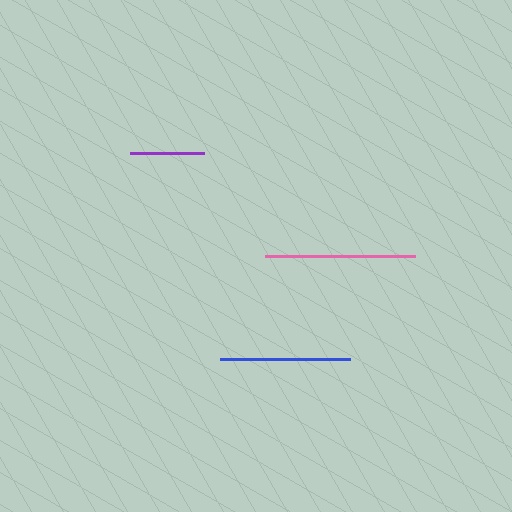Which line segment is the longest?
The pink line is the longest at approximately 150 pixels.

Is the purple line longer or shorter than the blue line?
The blue line is longer than the purple line.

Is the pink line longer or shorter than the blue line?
The pink line is longer than the blue line.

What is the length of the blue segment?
The blue segment is approximately 130 pixels long.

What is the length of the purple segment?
The purple segment is approximately 75 pixels long.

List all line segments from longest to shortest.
From longest to shortest: pink, blue, purple.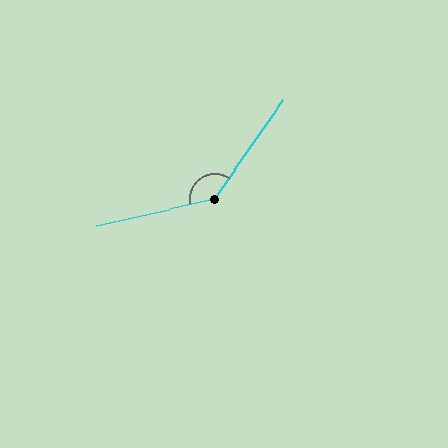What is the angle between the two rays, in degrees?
Approximately 138 degrees.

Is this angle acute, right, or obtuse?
It is obtuse.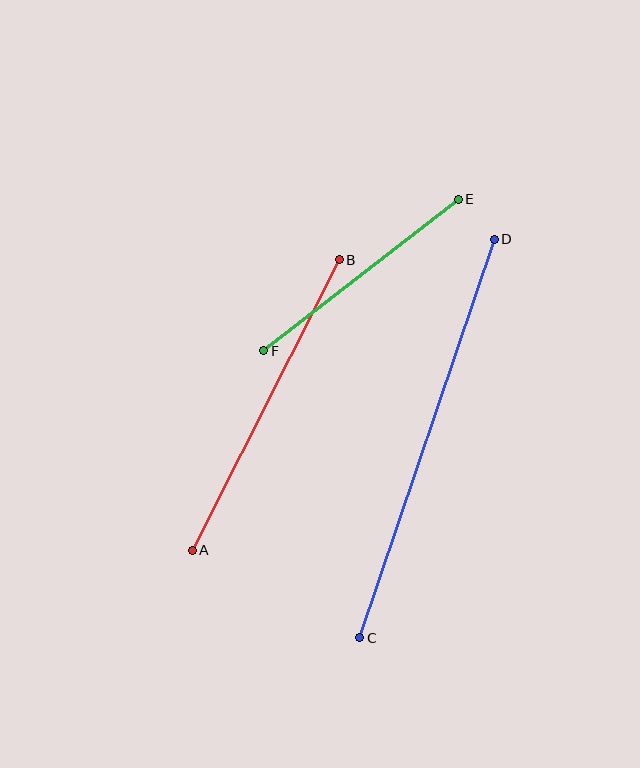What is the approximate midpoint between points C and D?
The midpoint is at approximately (427, 439) pixels.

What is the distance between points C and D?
The distance is approximately 421 pixels.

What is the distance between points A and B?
The distance is approximately 326 pixels.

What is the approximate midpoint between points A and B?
The midpoint is at approximately (266, 405) pixels.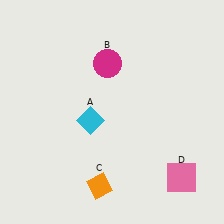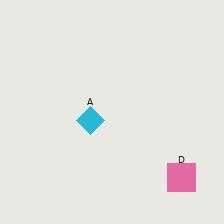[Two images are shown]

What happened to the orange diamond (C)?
The orange diamond (C) was removed in Image 2. It was in the bottom-left area of Image 1.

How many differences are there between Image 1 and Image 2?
There are 2 differences between the two images.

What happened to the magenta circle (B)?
The magenta circle (B) was removed in Image 2. It was in the top-left area of Image 1.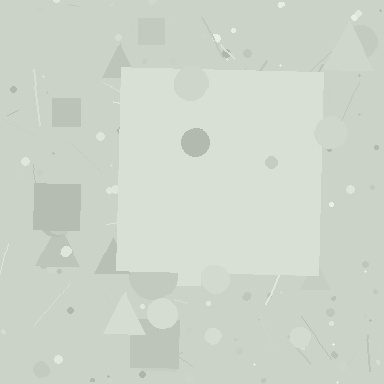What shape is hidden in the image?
A square is hidden in the image.